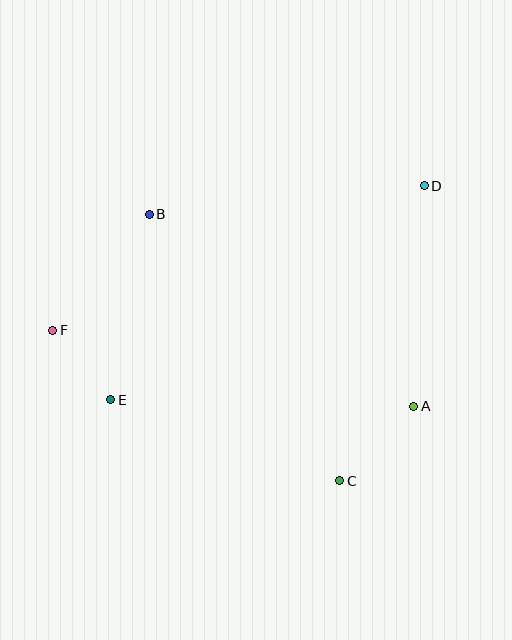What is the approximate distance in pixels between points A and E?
The distance between A and E is approximately 303 pixels.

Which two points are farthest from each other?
Points D and F are farthest from each other.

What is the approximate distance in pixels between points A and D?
The distance between A and D is approximately 221 pixels.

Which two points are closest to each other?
Points E and F are closest to each other.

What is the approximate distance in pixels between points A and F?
The distance between A and F is approximately 369 pixels.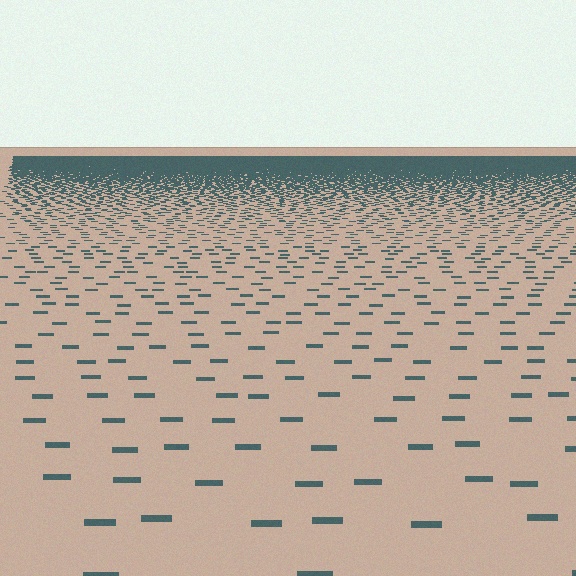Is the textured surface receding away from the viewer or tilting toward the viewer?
The surface is receding away from the viewer. Texture elements get smaller and denser toward the top.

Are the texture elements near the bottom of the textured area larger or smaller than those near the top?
Larger. Near the bottom, elements are closer to the viewer and appear at a bigger on-screen size.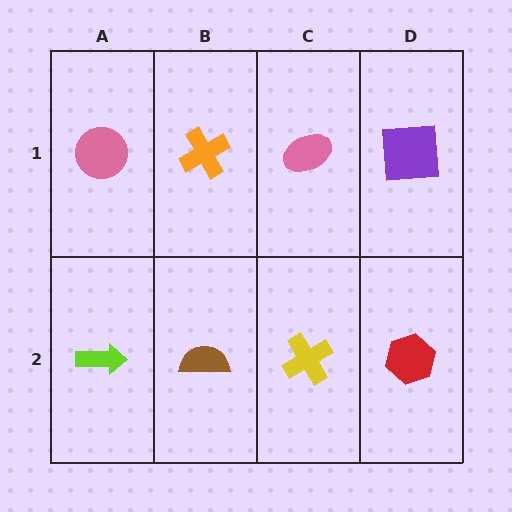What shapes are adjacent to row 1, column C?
A yellow cross (row 2, column C), an orange cross (row 1, column B), a purple square (row 1, column D).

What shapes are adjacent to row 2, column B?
An orange cross (row 1, column B), a lime arrow (row 2, column A), a yellow cross (row 2, column C).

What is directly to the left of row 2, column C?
A brown semicircle.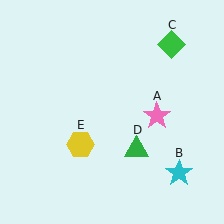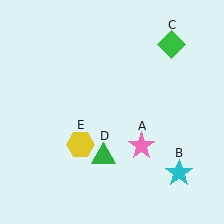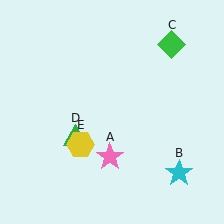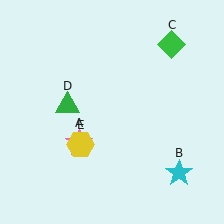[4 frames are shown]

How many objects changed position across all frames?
2 objects changed position: pink star (object A), green triangle (object D).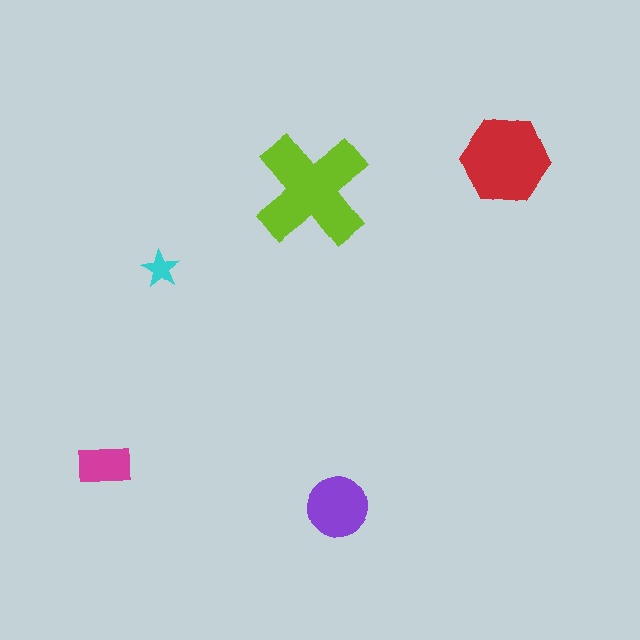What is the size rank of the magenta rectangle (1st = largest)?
4th.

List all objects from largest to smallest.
The lime cross, the red hexagon, the purple circle, the magenta rectangle, the cyan star.